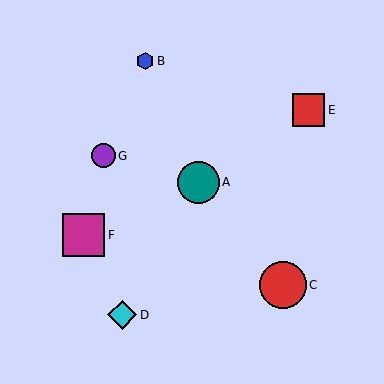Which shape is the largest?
The red circle (labeled C) is the largest.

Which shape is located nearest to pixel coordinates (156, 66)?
The blue hexagon (labeled B) at (145, 61) is nearest to that location.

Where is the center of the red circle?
The center of the red circle is at (283, 285).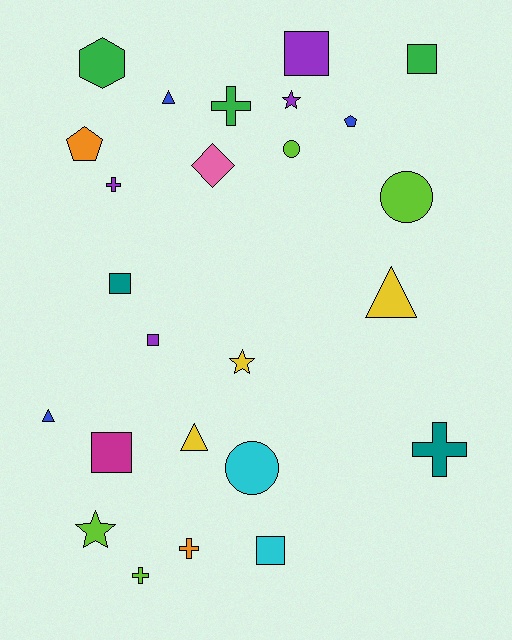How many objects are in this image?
There are 25 objects.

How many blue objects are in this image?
There are 3 blue objects.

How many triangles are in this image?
There are 4 triangles.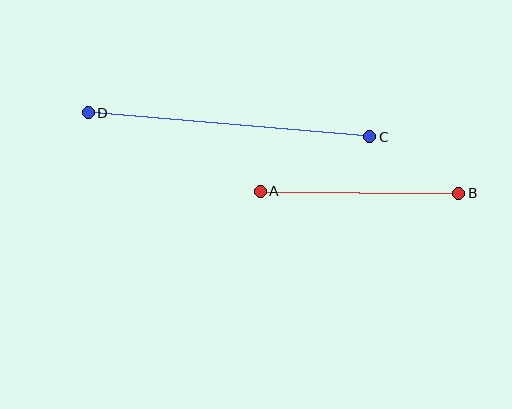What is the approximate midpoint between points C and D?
The midpoint is at approximately (229, 125) pixels.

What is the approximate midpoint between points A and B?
The midpoint is at approximately (359, 192) pixels.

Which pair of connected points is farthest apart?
Points C and D are farthest apart.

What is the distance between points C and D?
The distance is approximately 282 pixels.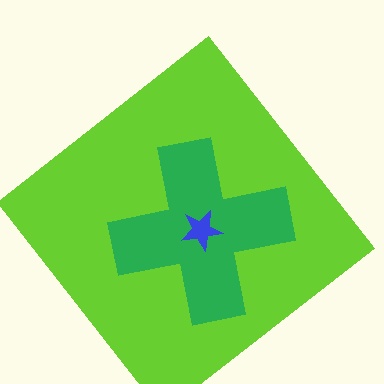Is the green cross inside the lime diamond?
Yes.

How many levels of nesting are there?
3.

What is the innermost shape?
The blue star.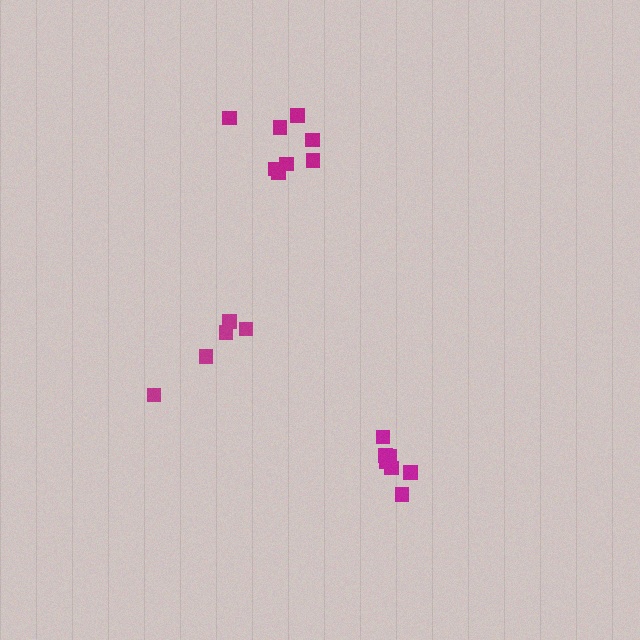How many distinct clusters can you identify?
There are 3 distinct clusters.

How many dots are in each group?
Group 1: 5 dots, Group 2: 8 dots, Group 3: 8 dots (21 total).